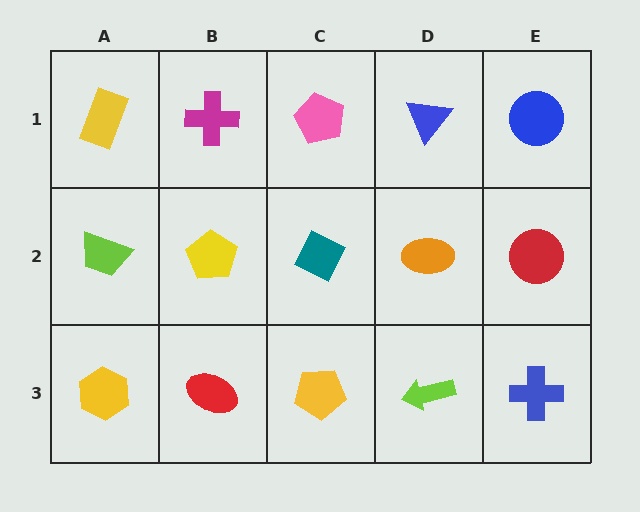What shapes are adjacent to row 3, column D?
An orange ellipse (row 2, column D), a yellow pentagon (row 3, column C), a blue cross (row 3, column E).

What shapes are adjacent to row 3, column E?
A red circle (row 2, column E), a lime arrow (row 3, column D).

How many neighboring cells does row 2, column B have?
4.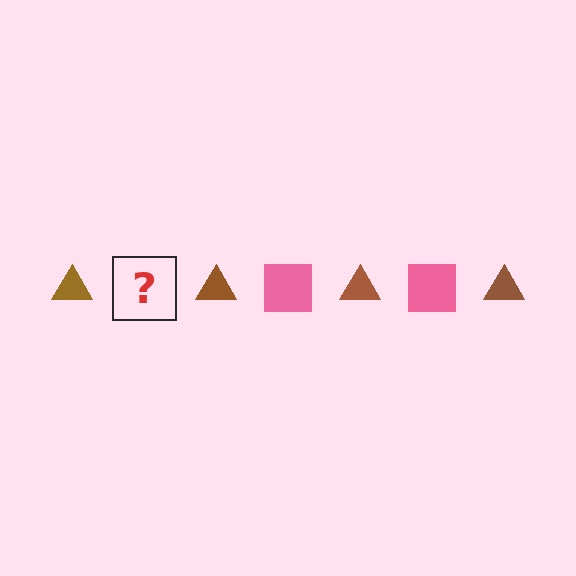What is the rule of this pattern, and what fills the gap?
The rule is that the pattern alternates between brown triangle and pink square. The gap should be filled with a pink square.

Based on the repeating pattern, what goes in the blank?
The blank should be a pink square.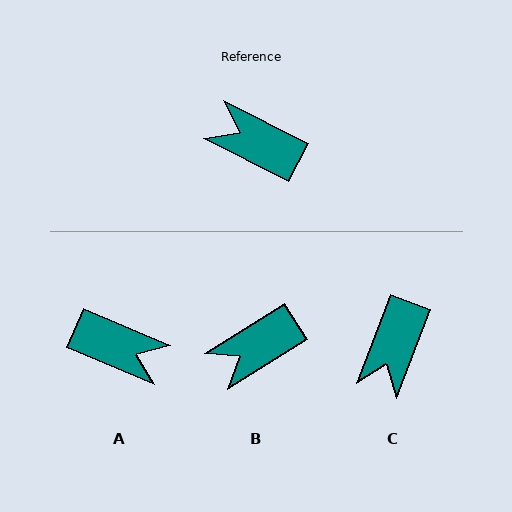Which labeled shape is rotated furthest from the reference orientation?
A, about 176 degrees away.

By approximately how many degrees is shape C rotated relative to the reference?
Approximately 96 degrees counter-clockwise.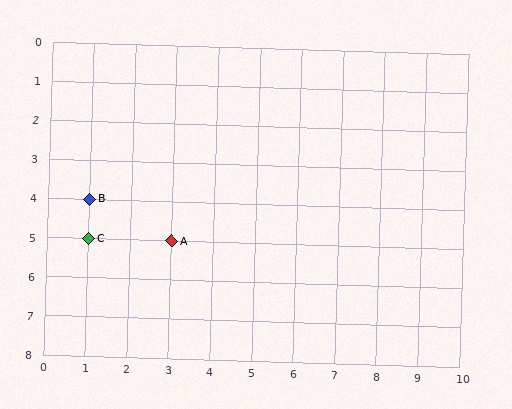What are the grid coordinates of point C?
Point C is at grid coordinates (1, 5).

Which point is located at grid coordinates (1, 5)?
Point C is at (1, 5).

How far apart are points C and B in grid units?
Points C and B are 1 row apart.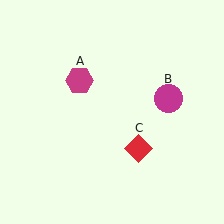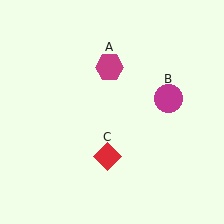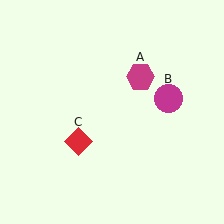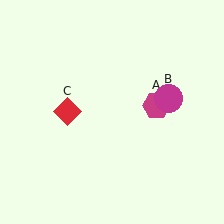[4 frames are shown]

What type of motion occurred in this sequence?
The magenta hexagon (object A), red diamond (object C) rotated clockwise around the center of the scene.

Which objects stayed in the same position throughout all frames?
Magenta circle (object B) remained stationary.